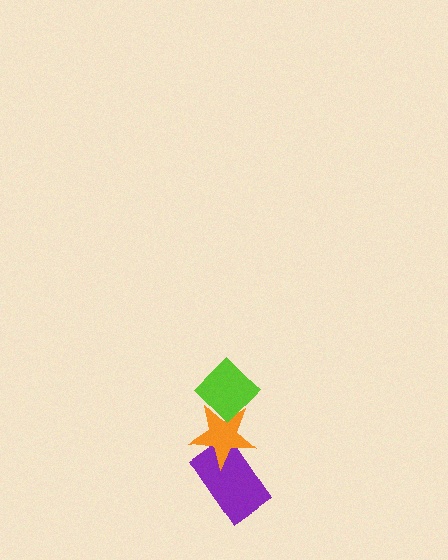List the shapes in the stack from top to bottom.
From top to bottom: the lime diamond, the orange star, the purple rectangle.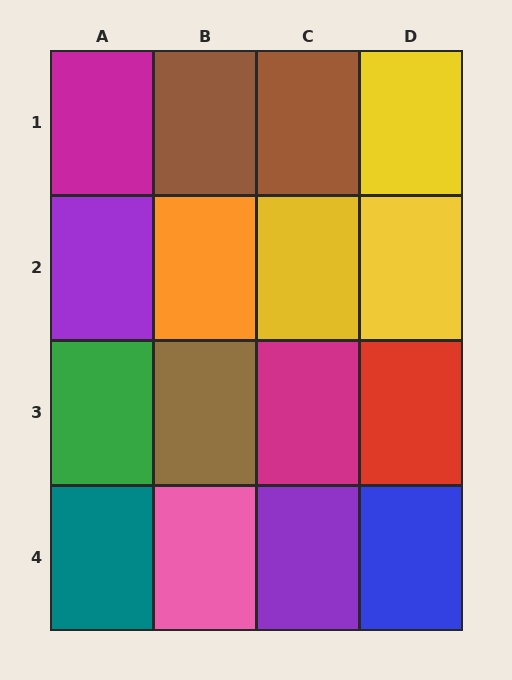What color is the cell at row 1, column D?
Yellow.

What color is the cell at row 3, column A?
Green.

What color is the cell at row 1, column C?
Brown.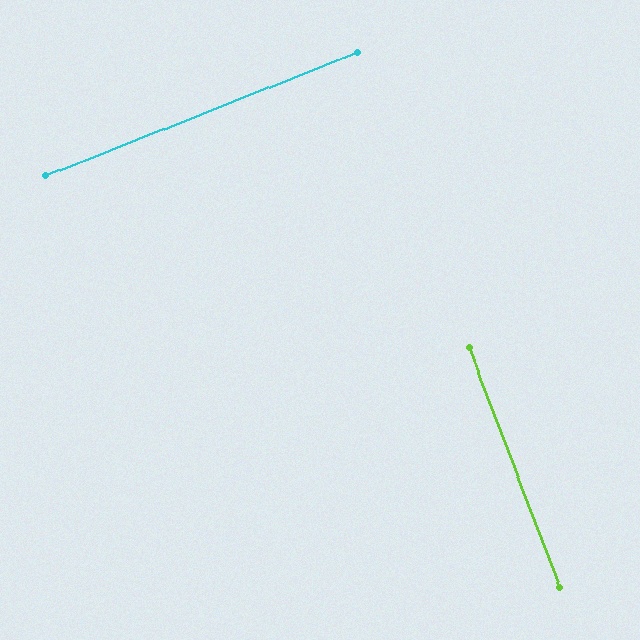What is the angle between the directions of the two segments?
Approximately 89 degrees.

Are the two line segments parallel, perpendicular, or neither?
Perpendicular — they meet at approximately 89°.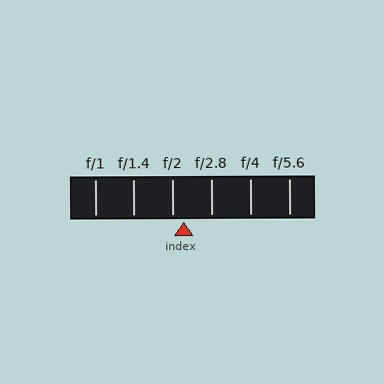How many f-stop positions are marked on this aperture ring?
There are 6 f-stop positions marked.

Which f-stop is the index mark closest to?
The index mark is closest to f/2.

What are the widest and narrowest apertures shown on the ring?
The widest aperture shown is f/1 and the narrowest is f/5.6.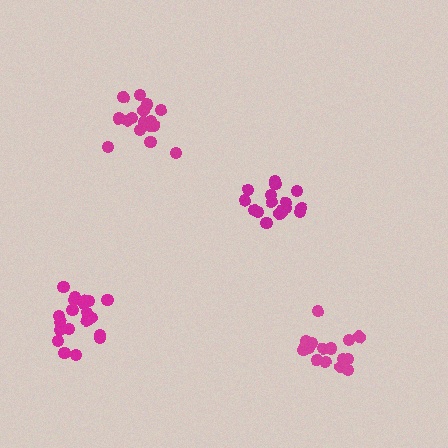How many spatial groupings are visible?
There are 4 spatial groupings.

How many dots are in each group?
Group 1: 16 dots, Group 2: 18 dots, Group 3: 21 dots, Group 4: 17 dots (72 total).